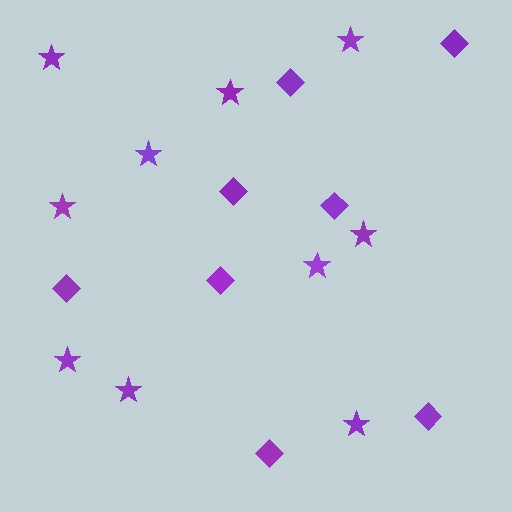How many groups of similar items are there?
There are 2 groups: one group of diamonds (8) and one group of stars (10).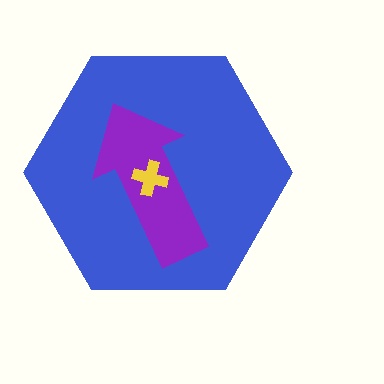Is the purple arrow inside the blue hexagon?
Yes.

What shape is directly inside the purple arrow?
The yellow cross.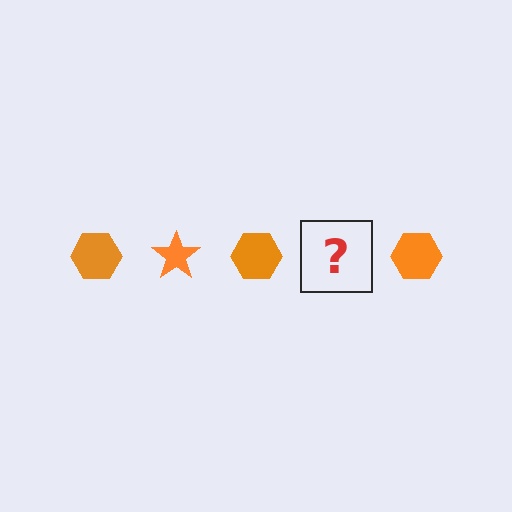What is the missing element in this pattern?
The missing element is an orange star.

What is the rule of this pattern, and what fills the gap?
The rule is that the pattern cycles through hexagon, star shapes in orange. The gap should be filled with an orange star.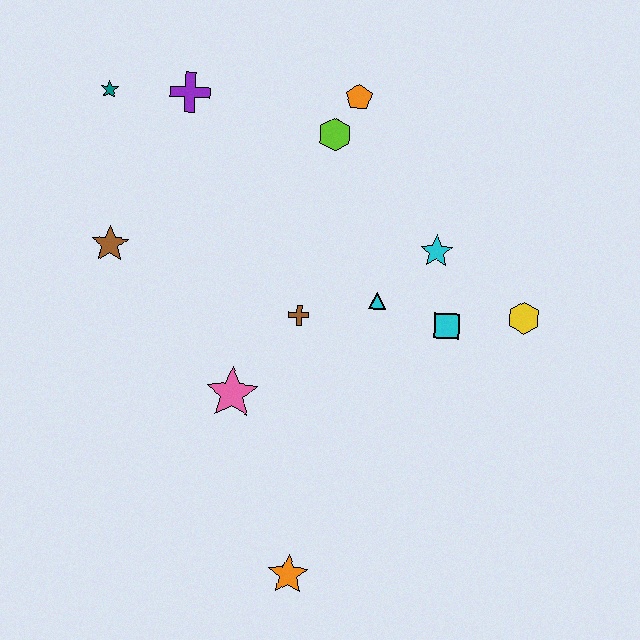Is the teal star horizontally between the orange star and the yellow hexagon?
No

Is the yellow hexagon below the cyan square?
No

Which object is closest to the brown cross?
The cyan triangle is closest to the brown cross.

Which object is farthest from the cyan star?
The teal star is farthest from the cyan star.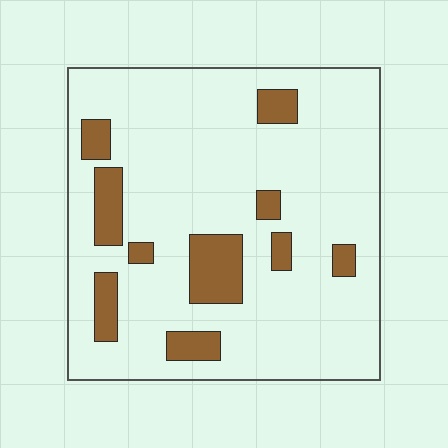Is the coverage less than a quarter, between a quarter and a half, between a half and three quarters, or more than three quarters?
Less than a quarter.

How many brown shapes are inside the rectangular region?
10.